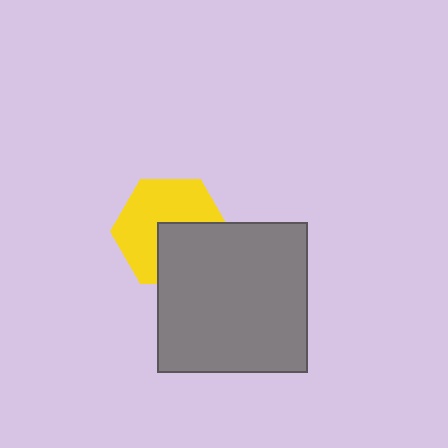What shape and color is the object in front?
The object in front is a gray square.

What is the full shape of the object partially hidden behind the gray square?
The partially hidden object is a yellow hexagon.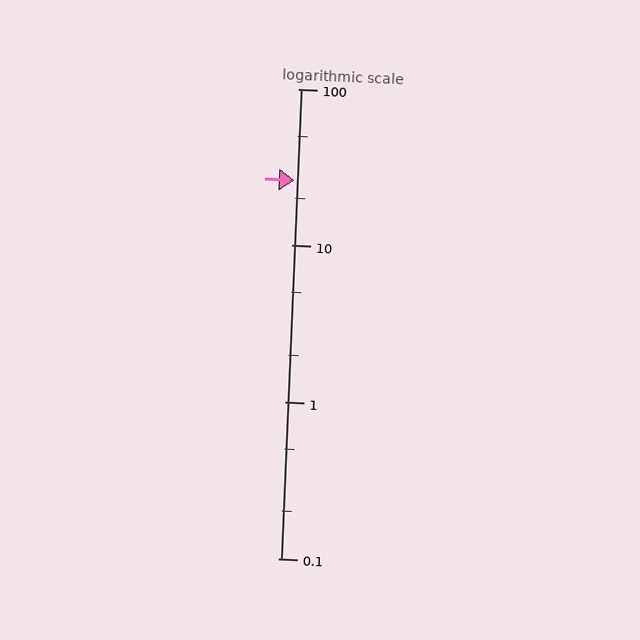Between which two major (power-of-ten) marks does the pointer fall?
The pointer is between 10 and 100.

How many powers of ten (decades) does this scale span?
The scale spans 3 decades, from 0.1 to 100.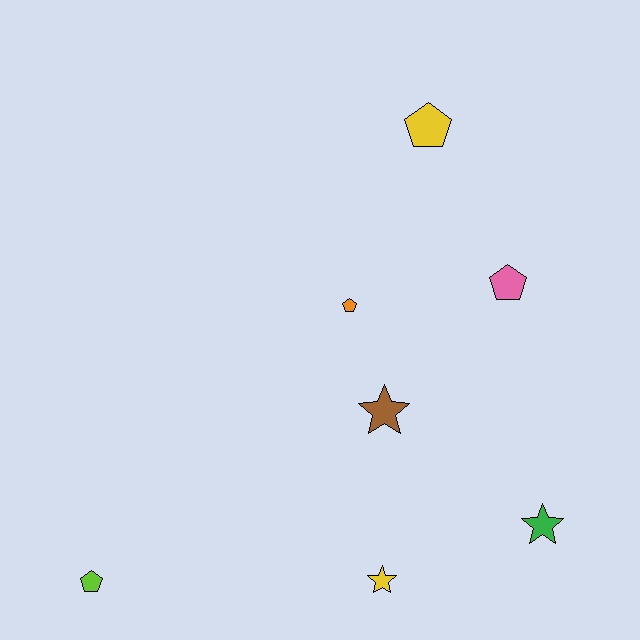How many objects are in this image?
There are 7 objects.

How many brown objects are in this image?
There is 1 brown object.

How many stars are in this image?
There are 3 stars.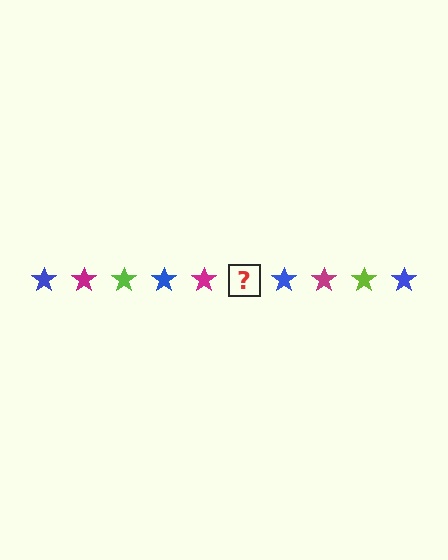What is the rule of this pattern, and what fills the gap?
The rule is that the pattern cycles through blue, magenta, lime stars. The gap should be filled with a lime star.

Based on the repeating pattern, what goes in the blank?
The blank should be a lime star.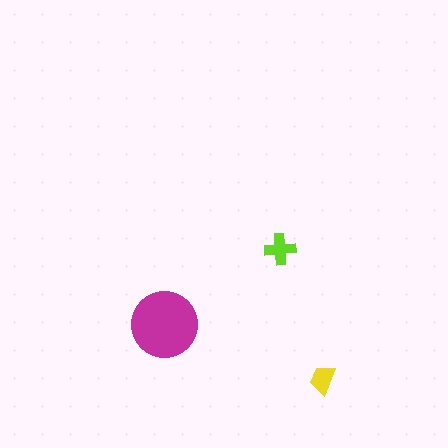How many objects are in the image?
There are 3 objects in the image.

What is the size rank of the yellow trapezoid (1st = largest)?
3rd.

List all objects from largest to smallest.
The magenta circle, the lime cross, the yellow trapezoid.